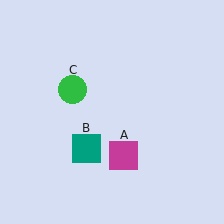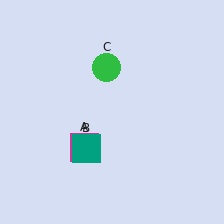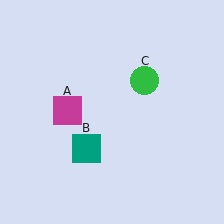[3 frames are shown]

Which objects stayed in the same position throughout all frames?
Teal square (object B) remained stationary.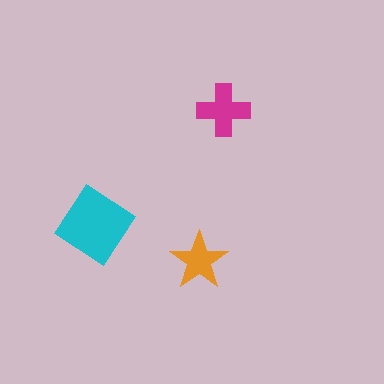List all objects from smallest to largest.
The orange star, the magenta cross, the cyan diamond.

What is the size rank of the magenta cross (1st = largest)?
2nd.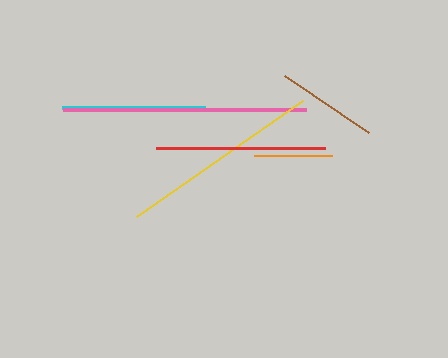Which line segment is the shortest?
The orange line is the shortest at approximately 77 pixels.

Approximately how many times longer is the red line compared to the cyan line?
The red line is approximately 1.2 times the length of the cyan line.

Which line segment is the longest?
The pink line is the longest at approximately 243 pixels.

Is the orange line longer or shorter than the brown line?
The brown line is longer than the orange line.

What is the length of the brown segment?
The brown segment is approximately 102 pixels long.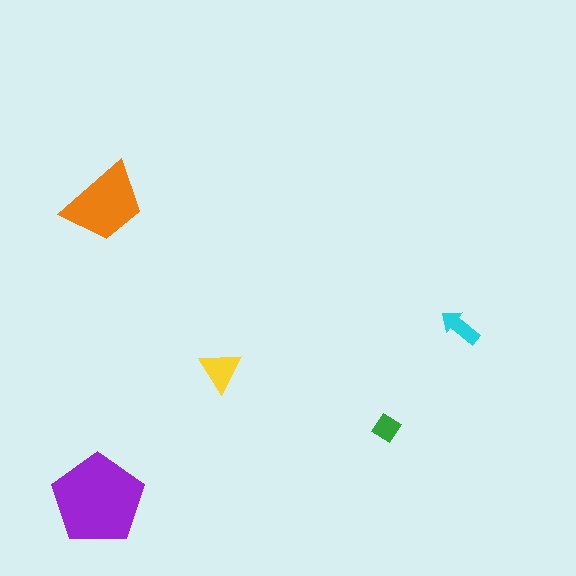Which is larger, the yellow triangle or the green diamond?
The yellow triangle.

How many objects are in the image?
There are 5 objects in the image.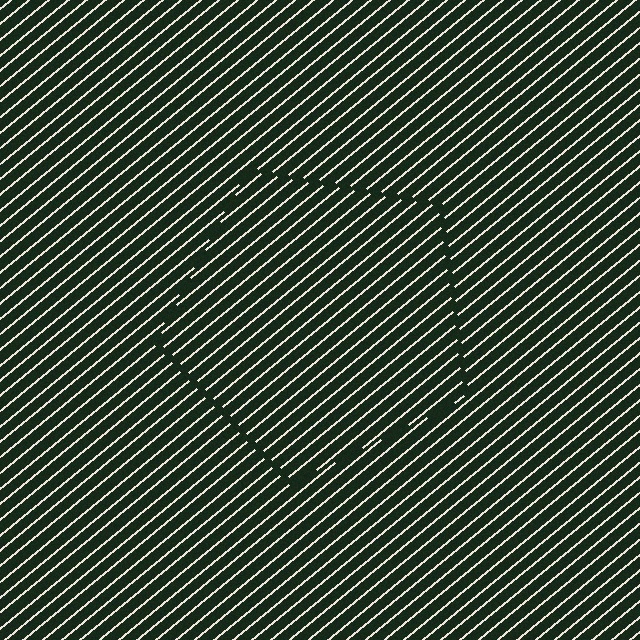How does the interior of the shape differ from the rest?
The interior of the shape contains the same grating, shifted by half a period — the contour is defined by the phase discontinuity where line-ends from the inner and outer gratings abut.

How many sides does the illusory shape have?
5 sides — the line-ends trace a pentagon.